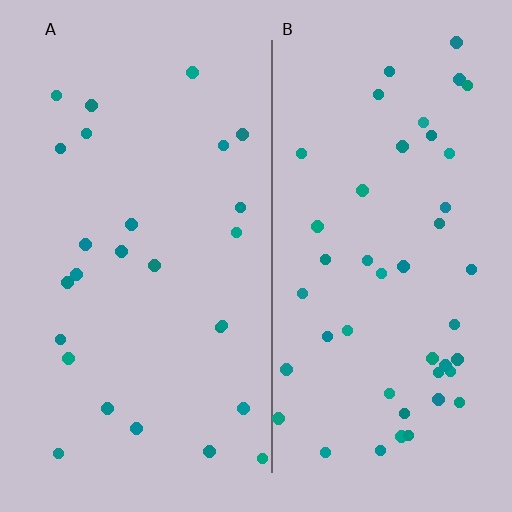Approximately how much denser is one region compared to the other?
Approximately 1.8× — region B over region A.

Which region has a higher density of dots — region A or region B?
B (the right).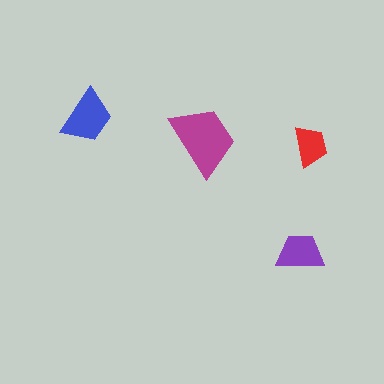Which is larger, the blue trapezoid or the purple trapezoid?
The blue one.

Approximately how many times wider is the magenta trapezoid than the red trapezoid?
About 1.5 times wider.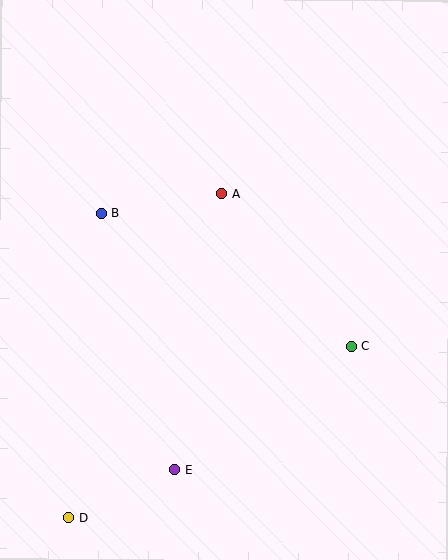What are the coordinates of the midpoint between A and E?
The midpoint between A and E is at (198, 332).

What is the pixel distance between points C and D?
The distance between C and D is 331 pixels.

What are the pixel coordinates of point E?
Point E is at (175, 470).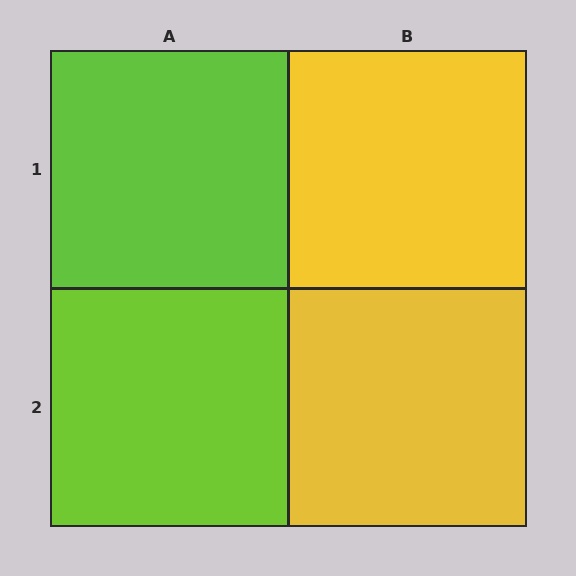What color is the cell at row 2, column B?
Yellow.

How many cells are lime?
2 cells are lime.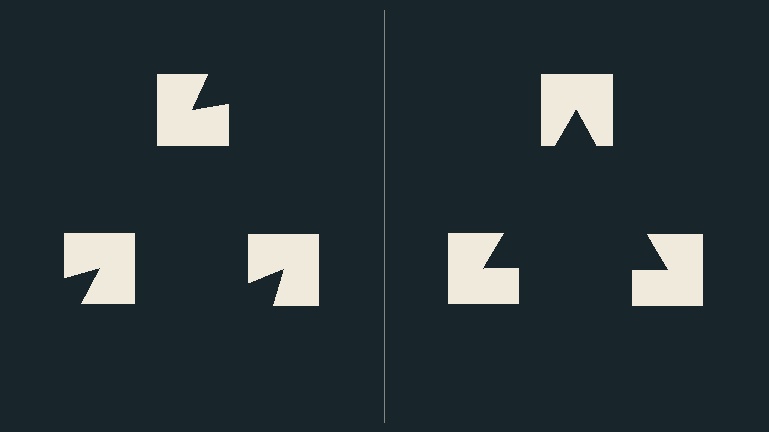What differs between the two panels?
The notched squares are positioned identically on both sides; only the wedge orientations differ. On the right they align to a triangle; on the left they are misaligned.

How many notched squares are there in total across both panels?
6 — 3 on each side.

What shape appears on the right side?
An illusory triangle.